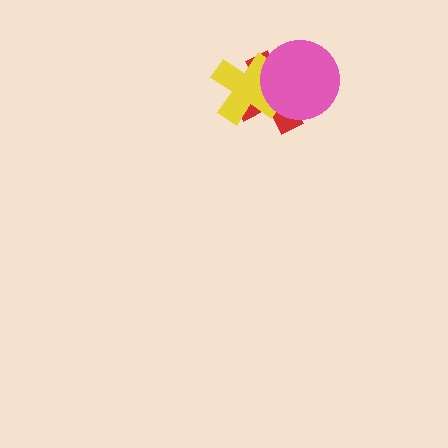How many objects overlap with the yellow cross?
2 objects overlap with the yellow cross.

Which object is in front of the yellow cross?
The pink circle is in front of the yellow cross.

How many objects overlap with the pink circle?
2 objects overlap with the pink circle.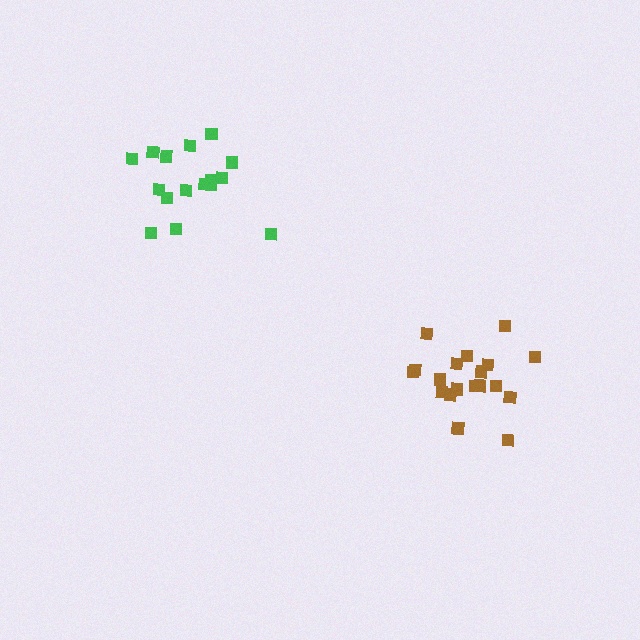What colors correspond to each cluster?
The clusters are colored: green, brown.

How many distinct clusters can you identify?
There are 2 distinct clusters.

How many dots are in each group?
Group 1: 16 dots, Group 2: 19 dots (35 total).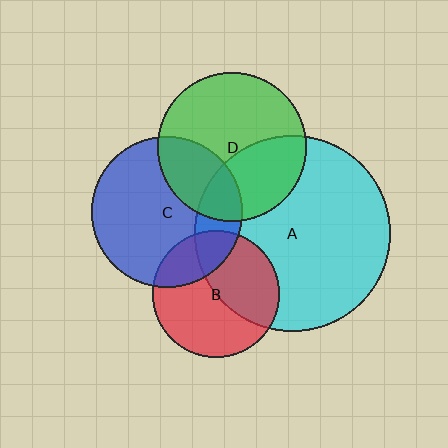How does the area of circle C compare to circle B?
Approximately 1.4 times.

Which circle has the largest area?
Circle A (cyan).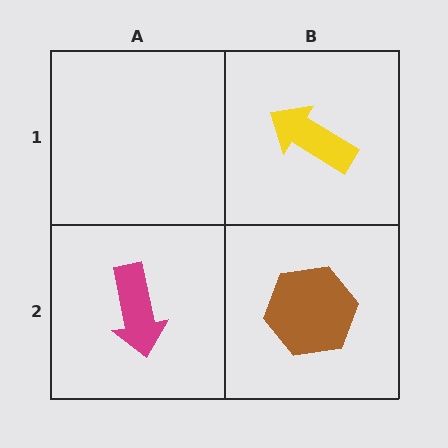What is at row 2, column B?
A brown hexagon.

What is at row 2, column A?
A magenta arrow.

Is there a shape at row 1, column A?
No, that cell is empty.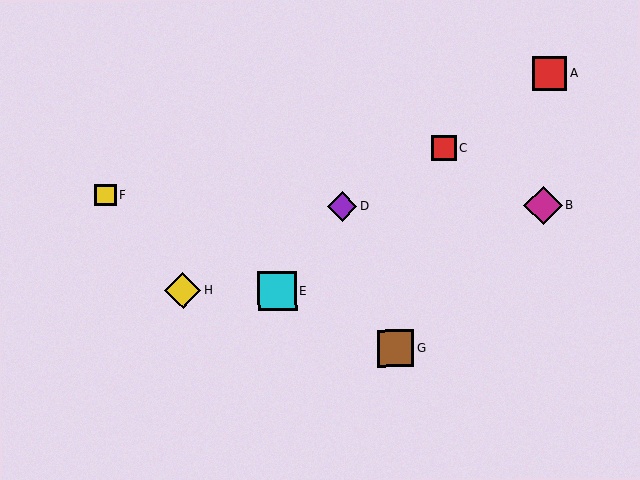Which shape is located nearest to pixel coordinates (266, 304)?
The cyan square (labeled E) at (277, 291) is nearest to that location.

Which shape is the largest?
The cyan square (labeled E) is the largest.